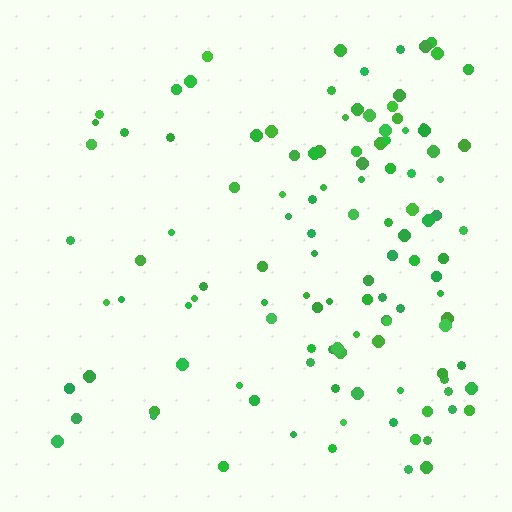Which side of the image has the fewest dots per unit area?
The left.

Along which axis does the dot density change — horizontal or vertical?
Horizontal.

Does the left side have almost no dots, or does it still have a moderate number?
Still a moderate number, just noticeably fewer than the right.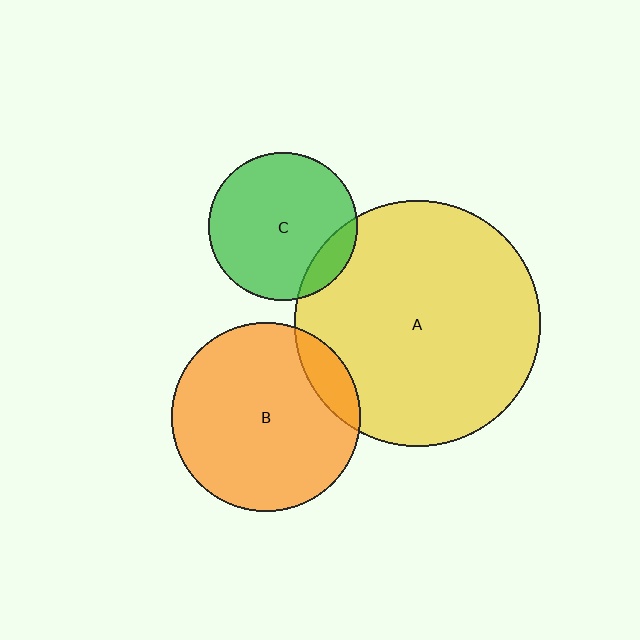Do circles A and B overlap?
Yes.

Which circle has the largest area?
Circle A (yellow).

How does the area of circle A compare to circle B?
Approximately 1.7 times.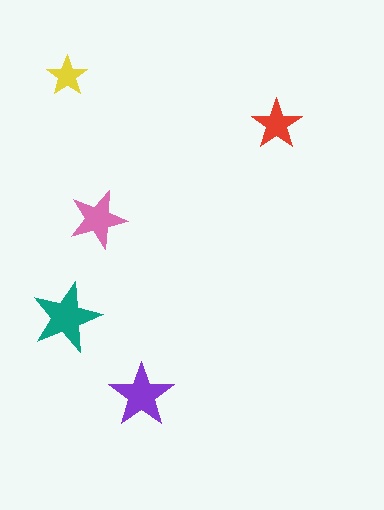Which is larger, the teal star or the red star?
The teal one.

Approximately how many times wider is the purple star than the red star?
About 1.5 times wider.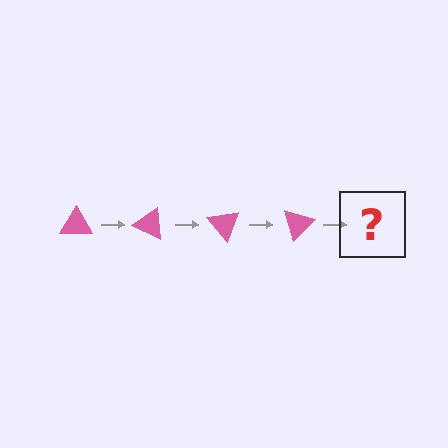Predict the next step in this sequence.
The next step is a pink triangle rotated 100 degrees.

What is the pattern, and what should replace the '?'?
The pattern is that the triangle rotates 25 degrees each step. The '?' should be a pink triangle rotated 100 degrees.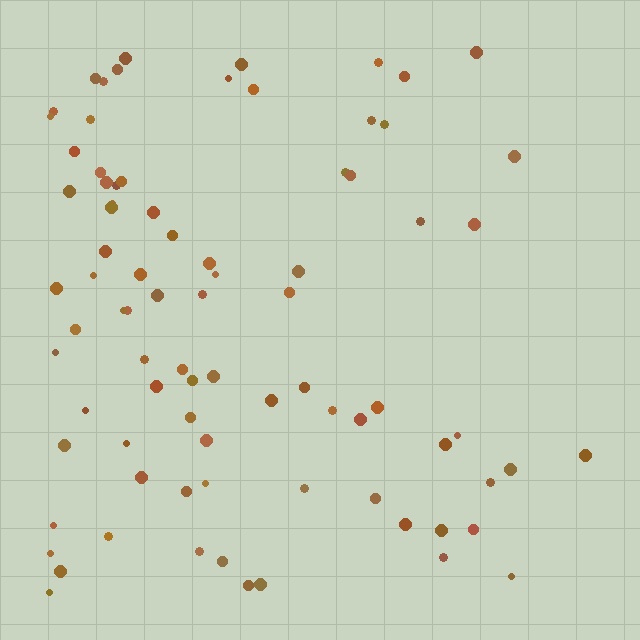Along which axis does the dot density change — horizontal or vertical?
Horizontal.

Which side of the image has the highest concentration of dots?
The left.